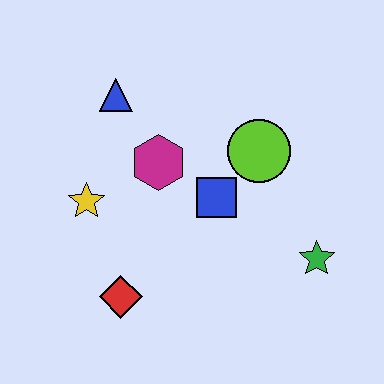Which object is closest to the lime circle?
The blue square is closest to the lime circle.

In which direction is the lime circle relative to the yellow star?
The lime circle is to the right of the yellow star.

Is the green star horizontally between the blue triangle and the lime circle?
No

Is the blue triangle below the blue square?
No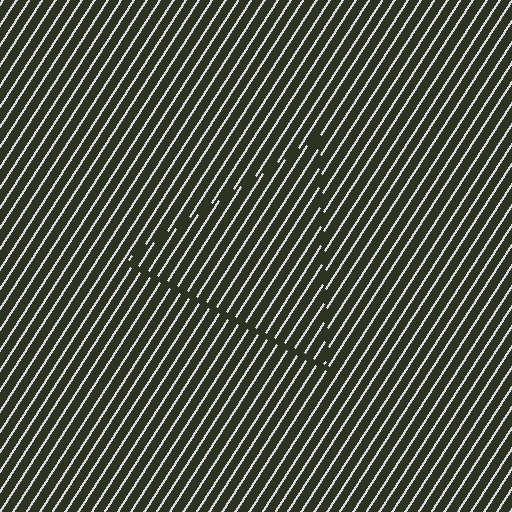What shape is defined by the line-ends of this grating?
An illusory triangle. The interior of the shape contains the same grating, shifted by half a period — the contour is defined by the phase discontinuity where line-ends from the inner and outer gratings abut.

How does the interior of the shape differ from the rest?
The interior of the shape contains the same grating, shifted by half a period — the contour is defined by the phase discontinuity where line-ends from the inner and outer gratings abut.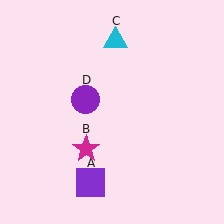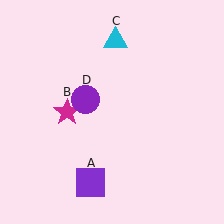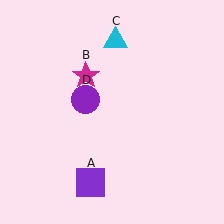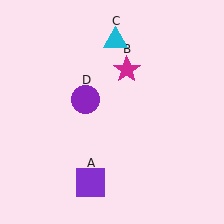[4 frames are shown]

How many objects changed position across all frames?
1 object changed position: magenta star (object B).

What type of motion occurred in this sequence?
The magenta star (object B) rotated clockwise around the center of the scene.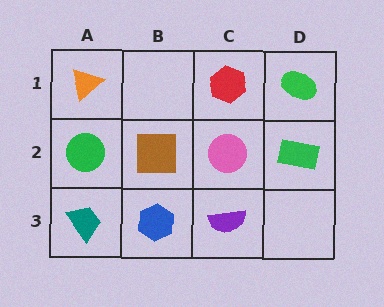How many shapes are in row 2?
4 shapes.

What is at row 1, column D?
A green ellipse.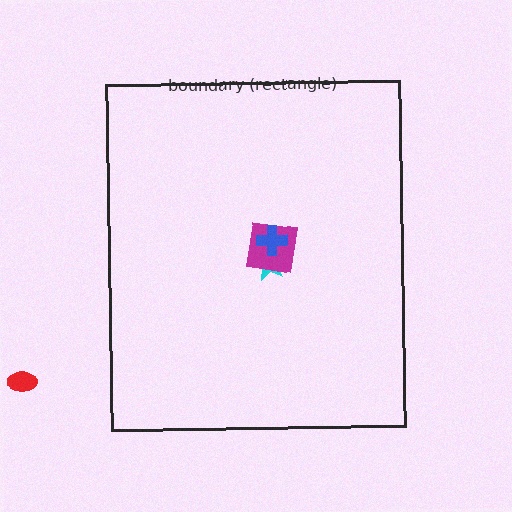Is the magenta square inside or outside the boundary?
Inside.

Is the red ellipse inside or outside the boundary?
Outside.